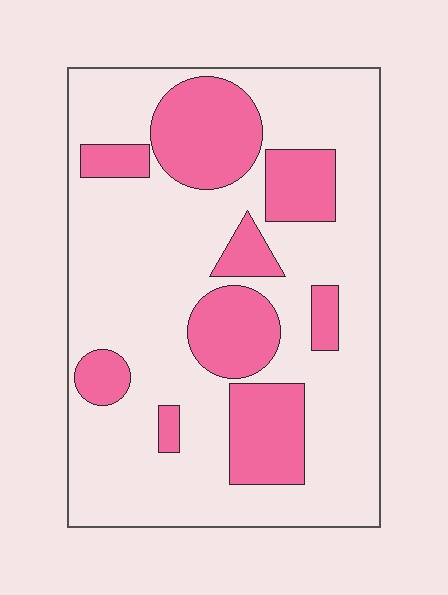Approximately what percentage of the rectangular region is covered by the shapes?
Approximately 30%.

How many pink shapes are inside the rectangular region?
9.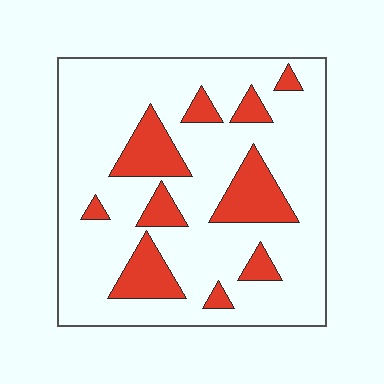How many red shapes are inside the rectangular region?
10.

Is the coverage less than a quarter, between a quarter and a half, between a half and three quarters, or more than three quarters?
Less than a quarter.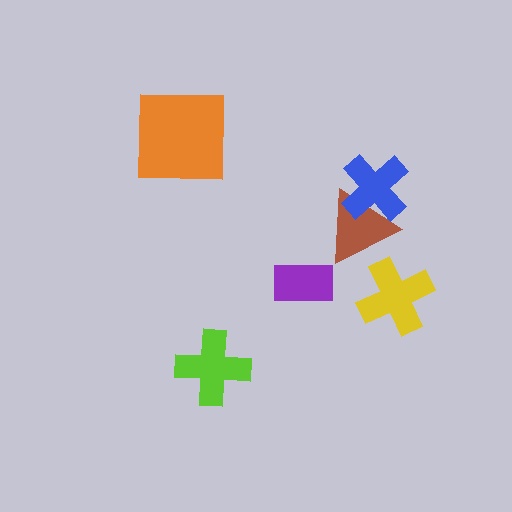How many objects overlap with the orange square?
0 objects overlap with the orange square.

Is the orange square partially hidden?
No, no other shape covers it.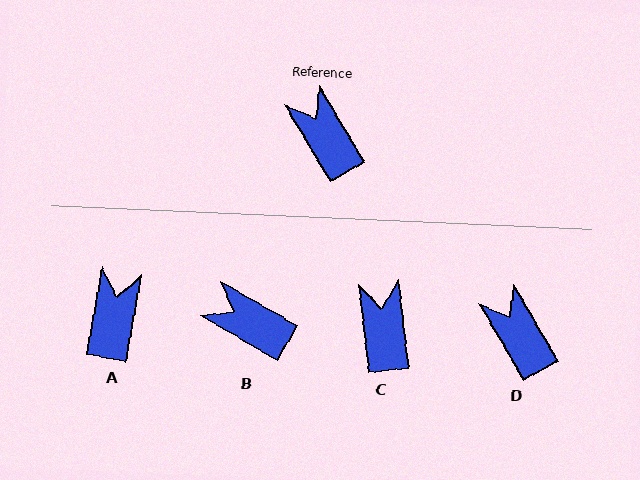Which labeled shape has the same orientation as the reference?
D.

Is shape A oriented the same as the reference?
No, it is off by about 41 degrees.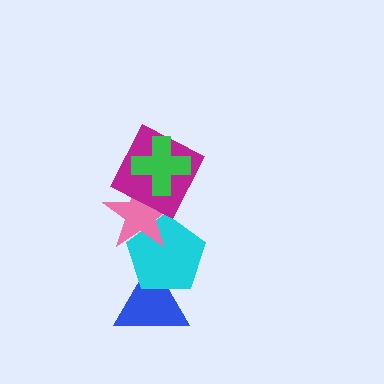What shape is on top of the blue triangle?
The cyan pentagon is on top of the blue triangle.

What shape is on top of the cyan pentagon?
The pink star is on top of the cyan pentagon.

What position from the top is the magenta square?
The magenta square is 2nd from the top.